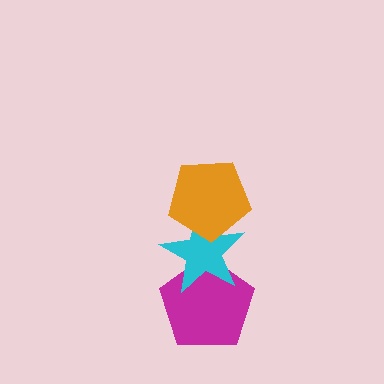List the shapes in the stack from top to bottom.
From top to bottom: the orange pentagon, the cyan star, the magenta pentagon.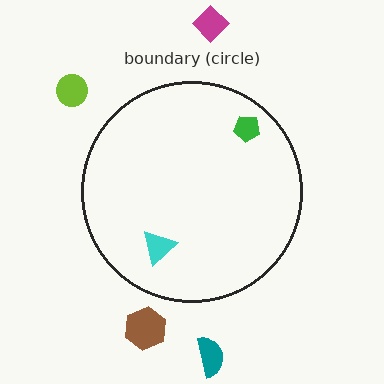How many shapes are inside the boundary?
2 inside, 4 outside.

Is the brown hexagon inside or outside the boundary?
Outside.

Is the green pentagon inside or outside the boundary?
Inside.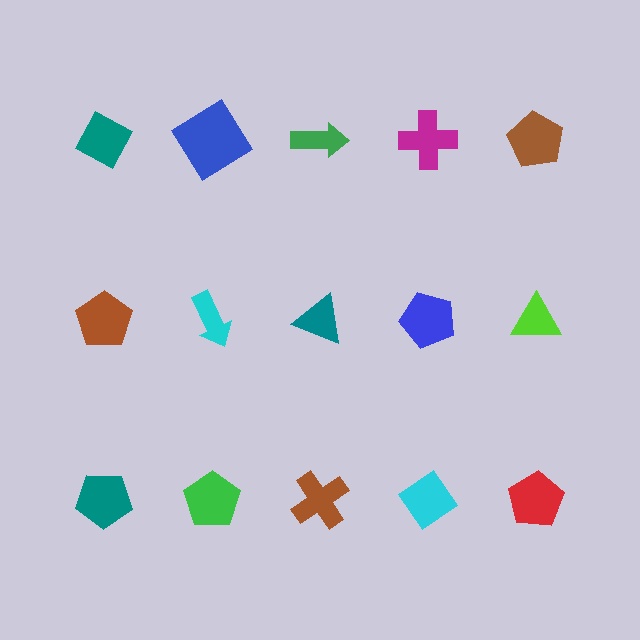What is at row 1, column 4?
A magenta cross.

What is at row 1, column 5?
A brown pentagon.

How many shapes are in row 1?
5 shapes.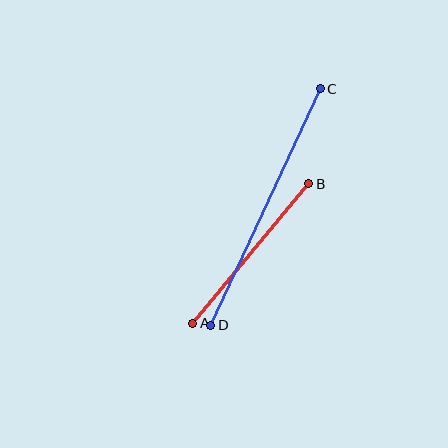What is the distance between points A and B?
The distance is approximately 181 pixels.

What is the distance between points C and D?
The distance is approximately 261 pixels.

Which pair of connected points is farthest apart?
Points C and D are farthest apart.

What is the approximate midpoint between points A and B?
The midpoint is at approximately (251, 253) pixels.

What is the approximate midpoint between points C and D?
The midpoint is at approximately (265, 207) pixels.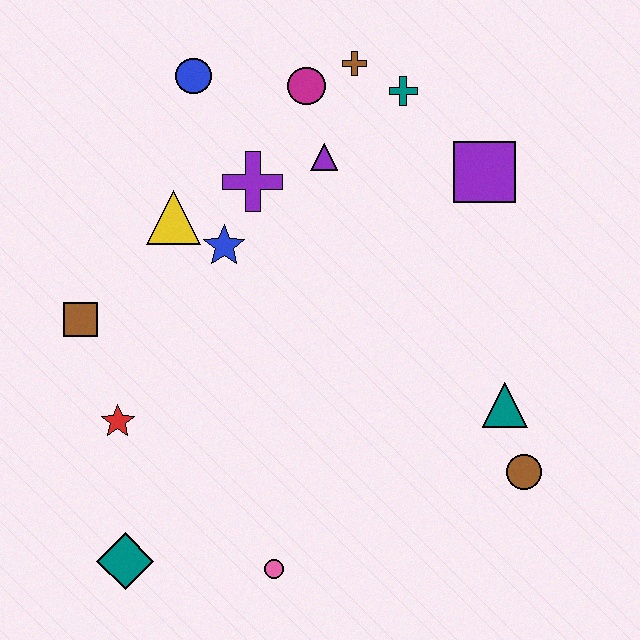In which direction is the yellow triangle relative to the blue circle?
The yellow triangle is below the blue circle.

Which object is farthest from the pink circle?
The brown cross is farthest from the pink circle.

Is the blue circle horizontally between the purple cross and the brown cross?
No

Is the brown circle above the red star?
No